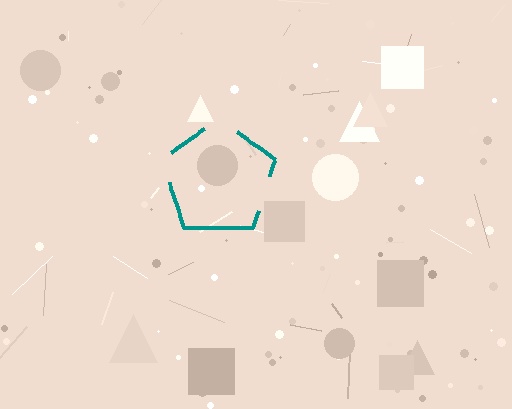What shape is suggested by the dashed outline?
The dashed outline suggests a pentagon.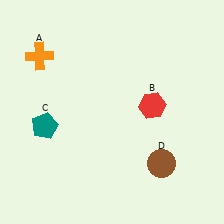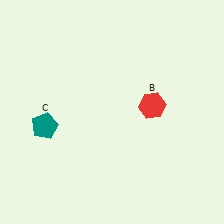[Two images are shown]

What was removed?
The brown circle (D), the orange cross (A) were removed in Image 2.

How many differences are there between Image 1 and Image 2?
There are 2 differences between the two images.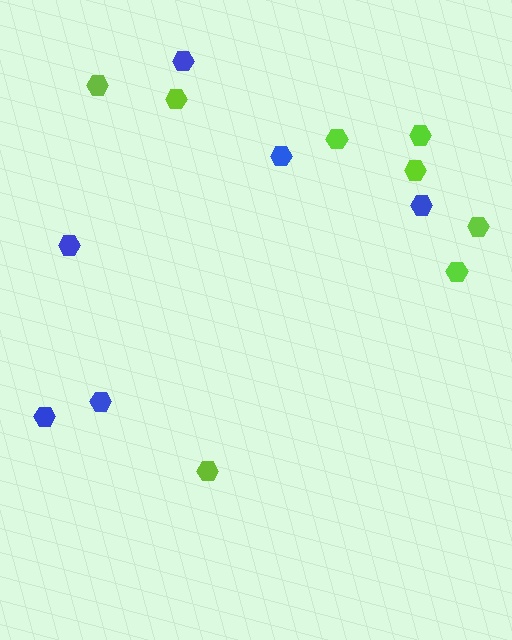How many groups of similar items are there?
There are 2 groups: one group of blue hexagons (6) and one group of lime hexagons (8).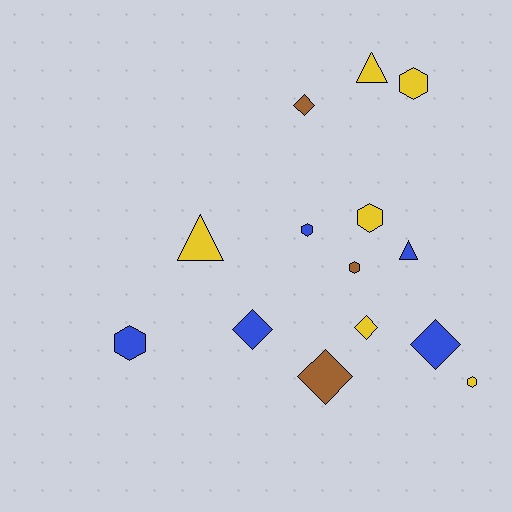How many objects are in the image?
There are 14 objects.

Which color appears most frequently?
Yellow, with 6 objects.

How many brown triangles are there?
There are no brown triangles.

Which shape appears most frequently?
Hexagon, with 6 objects.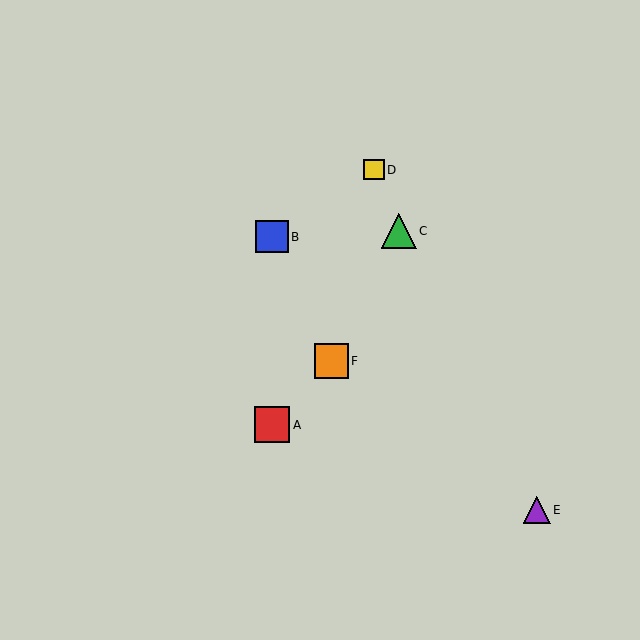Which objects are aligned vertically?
Objects A, B are aligned vertically.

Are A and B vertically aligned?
Yes, both are at x≈272.